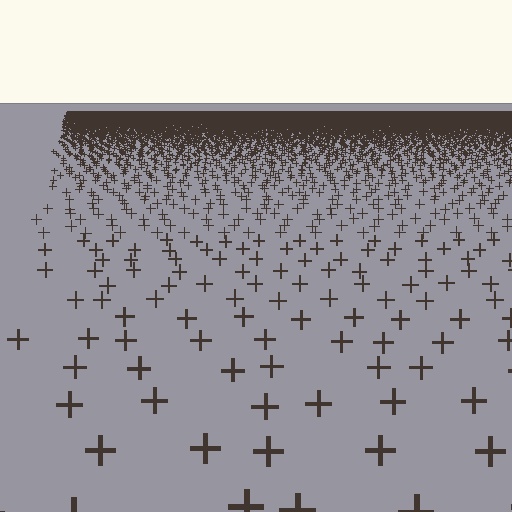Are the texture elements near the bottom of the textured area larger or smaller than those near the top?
Larger. Near the bottom, elements are closer to the viewer and appear at a bigger on-screen size.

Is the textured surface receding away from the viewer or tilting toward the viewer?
The surface is receding away from the viewer. Texture elements get smaller and denser toward the top.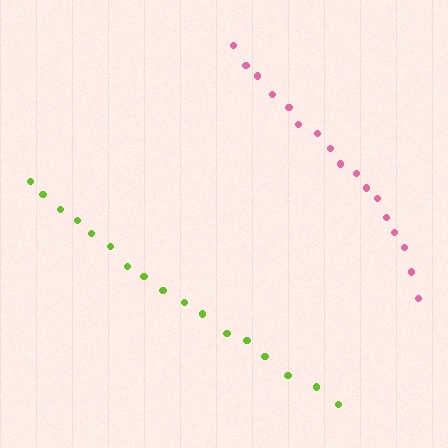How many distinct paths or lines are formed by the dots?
There are 2 distinct paths.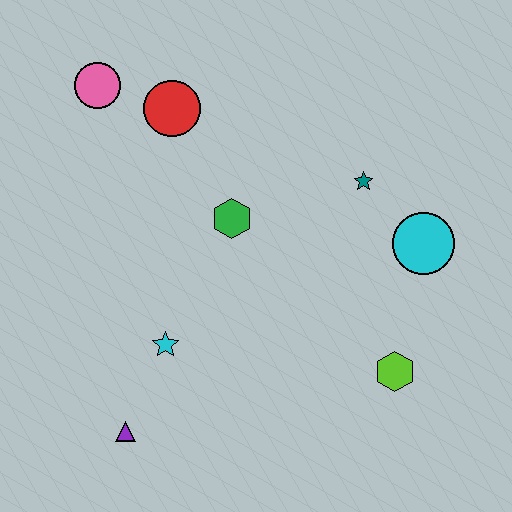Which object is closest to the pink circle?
The red circle is closest to the pink circle.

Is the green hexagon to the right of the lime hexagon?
No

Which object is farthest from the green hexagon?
The purple triangle is farthest from the green hexagon.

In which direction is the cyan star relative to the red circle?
The cyan star is below the red circle.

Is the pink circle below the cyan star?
No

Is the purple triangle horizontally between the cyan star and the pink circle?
Yes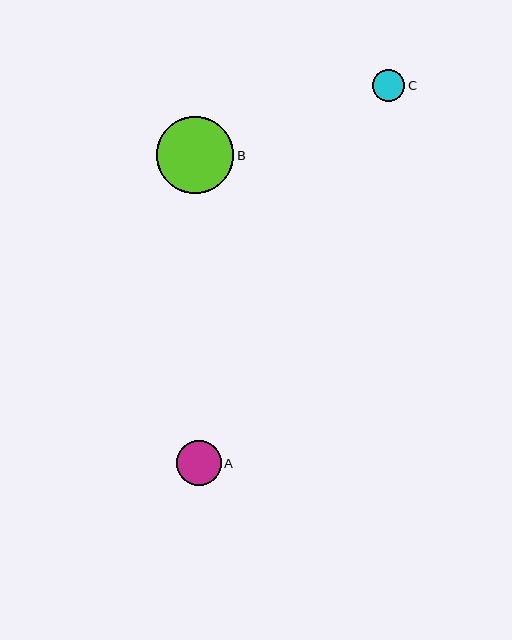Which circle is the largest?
Circle B is the largest with a size of approximately 77 pixels.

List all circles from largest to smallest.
From largest to smallest: B, A, C.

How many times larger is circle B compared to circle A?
Circle B is approximately 1.7 times the size of circle A.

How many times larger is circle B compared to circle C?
Circle B is approximately 2.4 times the size of circle C.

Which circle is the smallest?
Circle C is the smallest with a size of approximately 32 pixels.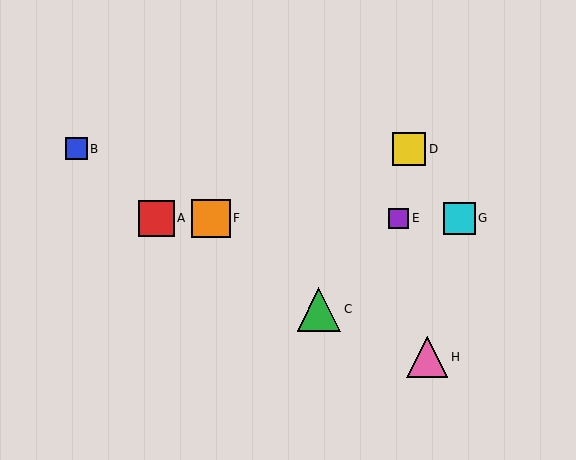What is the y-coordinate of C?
Object C is at y≈310.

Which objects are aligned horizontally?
Objects A, E, F, G are aligned horizontally.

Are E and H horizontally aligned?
No, E is at y≈218 and H is at y≈357.